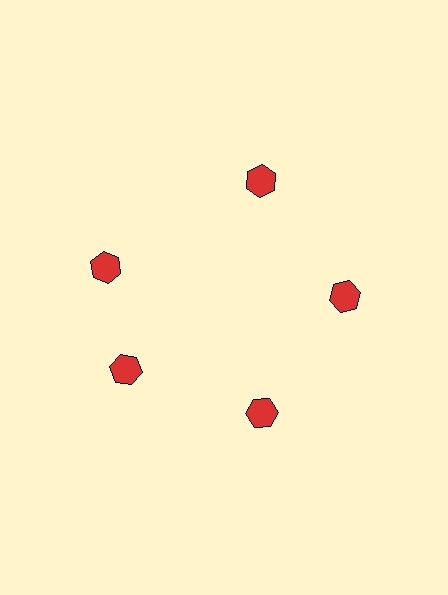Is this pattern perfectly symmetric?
No. The 5 red hexagons are arranged in a ring, but one element near the 10 o'clock position is rotated out of alignment along the ring, breaking the 5-fold rotational symmetry.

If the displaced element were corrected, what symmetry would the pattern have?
It would have 5-fold rotational symmetry — the pattern would map onto itself every 72 degrees.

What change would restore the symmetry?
The symmetry would be restored by rotating it back into even spacing with its neighbors so that all 5 hexagons sit at equal angles and equal distance from the center.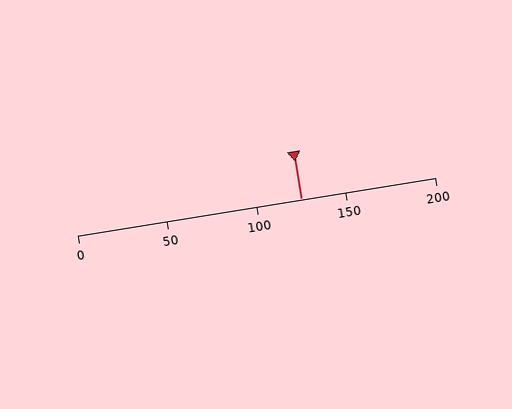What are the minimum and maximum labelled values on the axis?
The axis runs from 0 to 200.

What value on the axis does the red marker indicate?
The marker indicates approximately 125.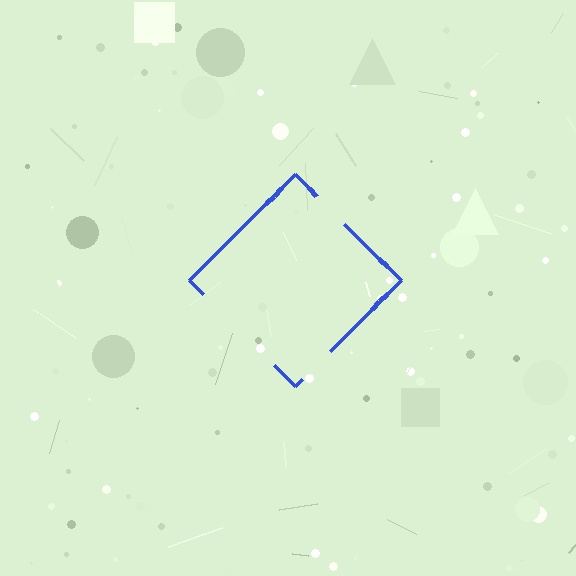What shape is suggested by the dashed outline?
The dashed outline suggests a diamond.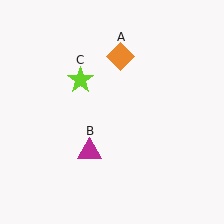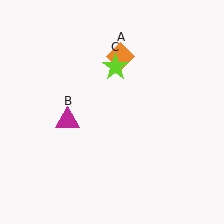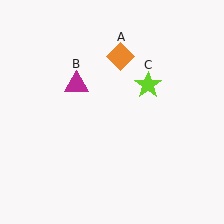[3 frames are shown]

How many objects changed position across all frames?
2 objects changed position: magenta triangle (object B), lime star (object C).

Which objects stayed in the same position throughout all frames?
Orange diamond (object A) remained stationary.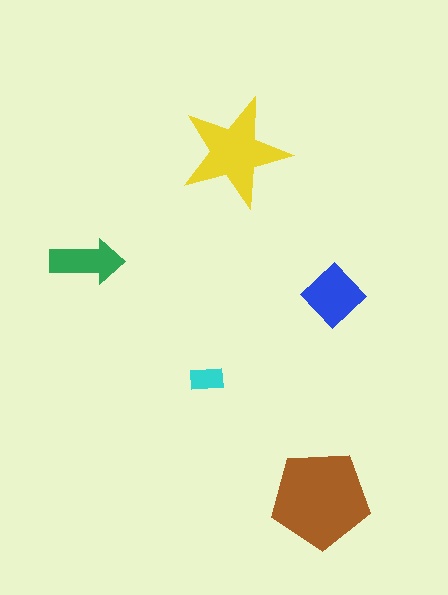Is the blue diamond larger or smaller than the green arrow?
Larger.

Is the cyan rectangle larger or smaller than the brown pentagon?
Smaller.